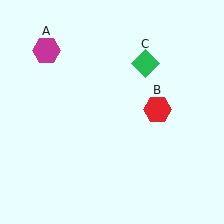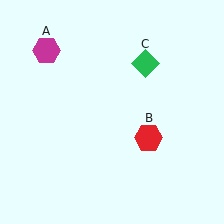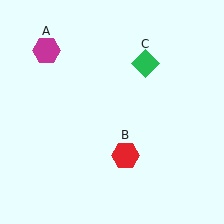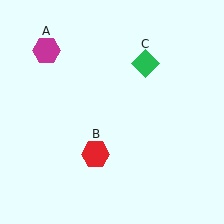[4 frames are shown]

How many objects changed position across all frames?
1 object changed position: red hexagon (object B).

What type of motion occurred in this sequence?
The red hexagon (object B) rotated clockwise around the center of the scene.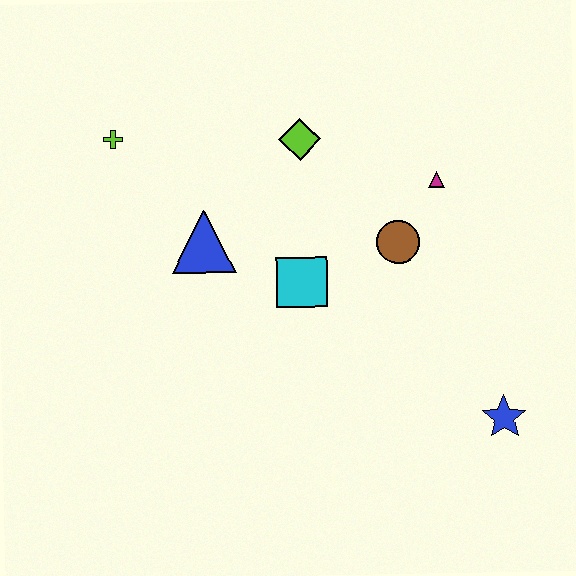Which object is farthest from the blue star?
The lime cross is farthest from the blue star.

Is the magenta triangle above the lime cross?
No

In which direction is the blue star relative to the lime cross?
The blue star is to the right of the lime cross.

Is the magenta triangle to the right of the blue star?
No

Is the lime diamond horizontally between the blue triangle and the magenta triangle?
Yes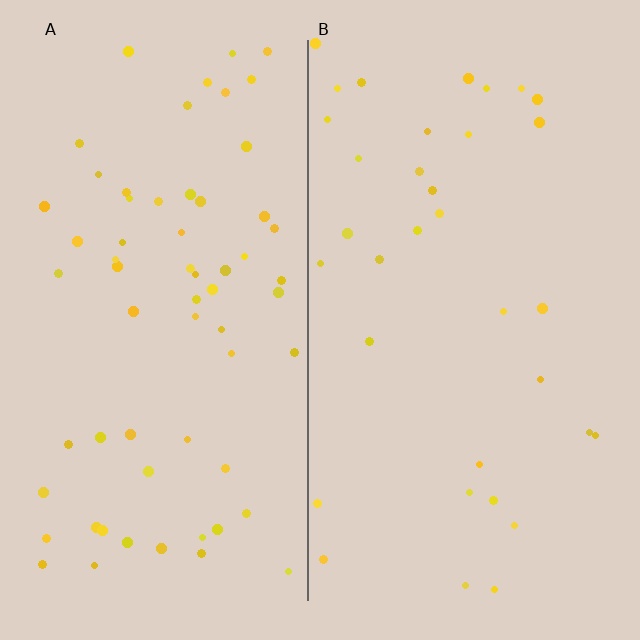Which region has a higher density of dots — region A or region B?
A (the left).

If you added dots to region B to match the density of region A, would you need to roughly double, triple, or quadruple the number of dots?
Approximately double.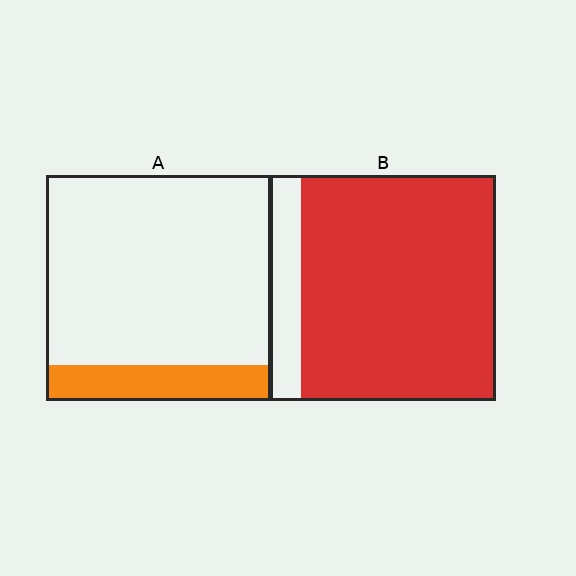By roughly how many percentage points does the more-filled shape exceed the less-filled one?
By roughly 70 percentage points (B over A).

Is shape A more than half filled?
No.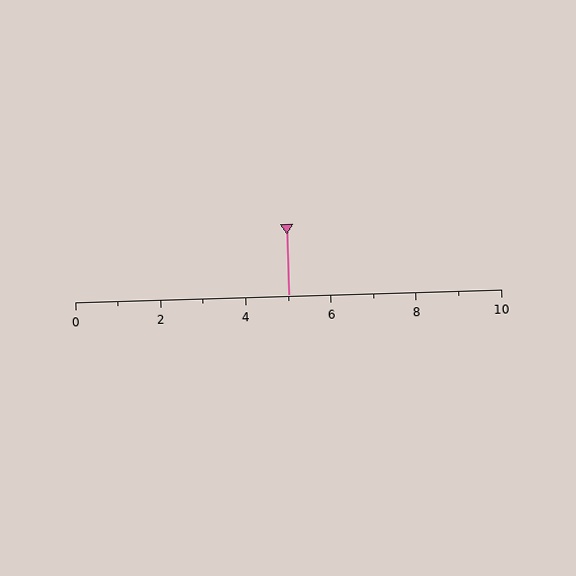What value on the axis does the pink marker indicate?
The marker indicates approximately 5.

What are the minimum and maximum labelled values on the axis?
The axis runs from 0 to 10.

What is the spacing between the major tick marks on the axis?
The major ticks are spaced 2 apart.